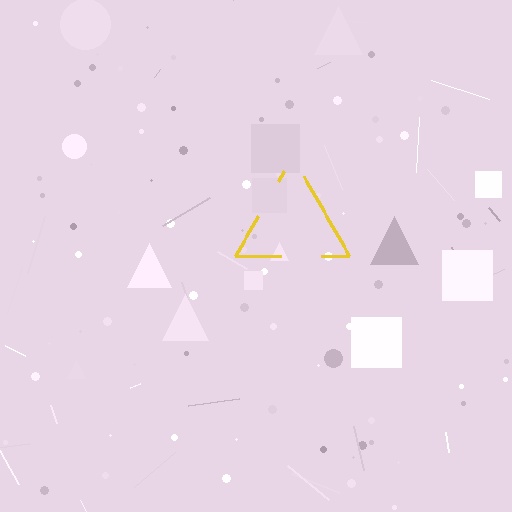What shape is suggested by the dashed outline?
The dashed outline suggests a triangle.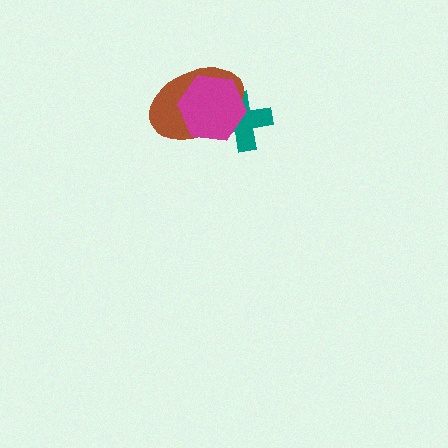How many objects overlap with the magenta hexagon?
2 objects overlap with the magenta hexagon.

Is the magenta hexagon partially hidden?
No, no other shape covers it.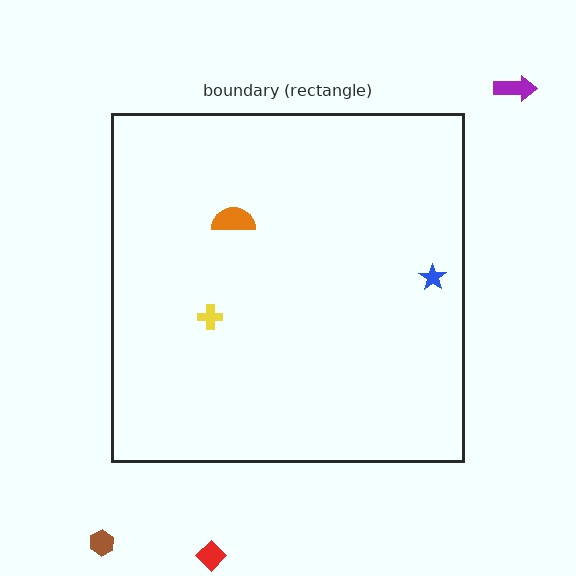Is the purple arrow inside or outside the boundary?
Outside.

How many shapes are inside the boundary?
3 inside, 3 outside.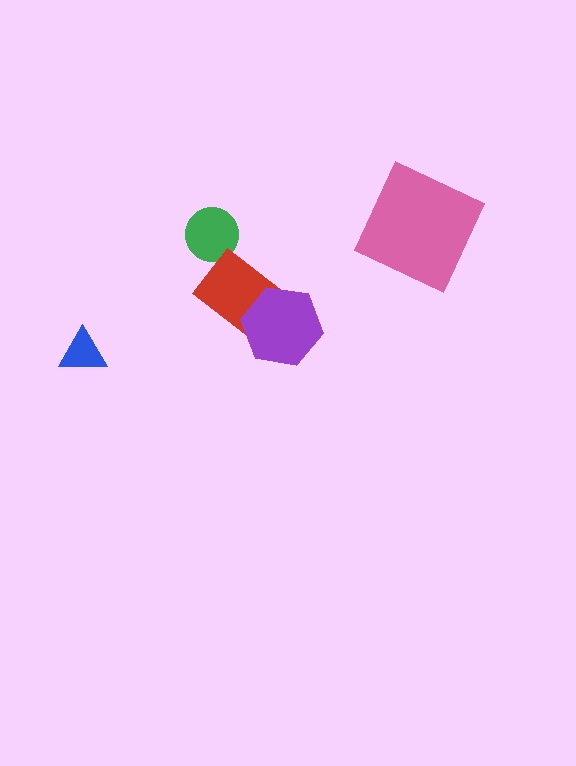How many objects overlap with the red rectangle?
1 object overlaps with the red rectangle.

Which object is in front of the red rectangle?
The purple hexagon is in front of the red rectangle.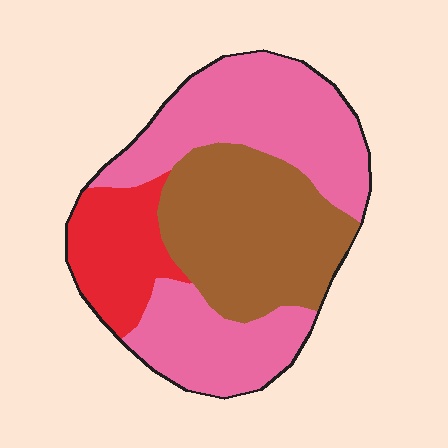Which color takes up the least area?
Red, at roughly 15%.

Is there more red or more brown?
Brown.